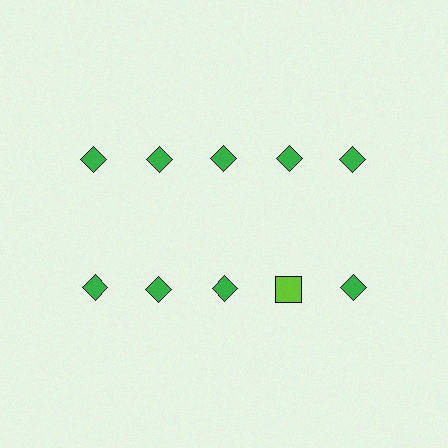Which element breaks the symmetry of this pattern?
The lime square in the second row, second from right column breaks the symmetry. All other shapes are green diamonds.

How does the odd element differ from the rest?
It differs in both color (lime instead of green) and shape (square instead of diamond).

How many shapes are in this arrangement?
There are 10 shapes arranged in a grid pattern.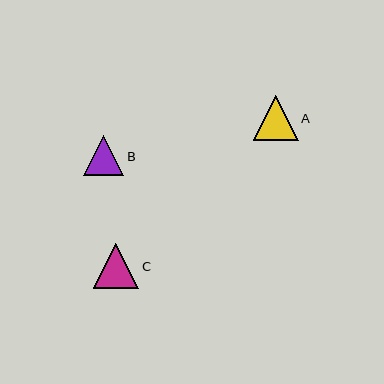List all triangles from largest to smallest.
From largest to smallest: C, A, B.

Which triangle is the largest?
Triangle C is the largest with a size of approximately 46 pixels.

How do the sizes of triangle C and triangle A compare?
Triangle C and triangle A are approximately the same size.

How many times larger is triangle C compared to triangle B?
Triangle C is approximately 1.1 times the size of triangle B.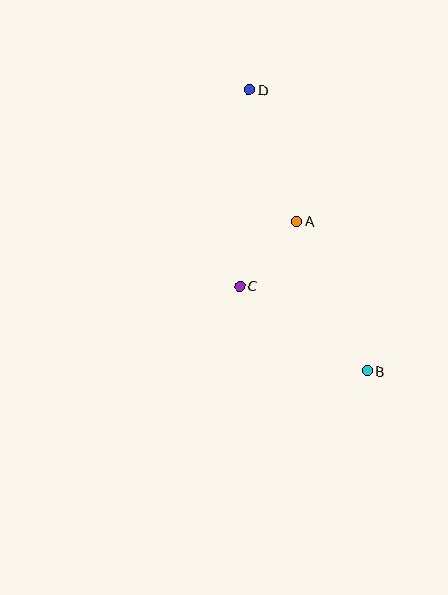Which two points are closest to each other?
Points A and C are closest to each other.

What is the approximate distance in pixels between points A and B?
The distance between A and B is approximately 166 pixels.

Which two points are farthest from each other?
Points B and D are farthest from each other.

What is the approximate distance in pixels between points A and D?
The distance between A and D is approximately 140 pixels.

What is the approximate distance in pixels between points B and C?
The distance between B and C is approximately 153 pixels.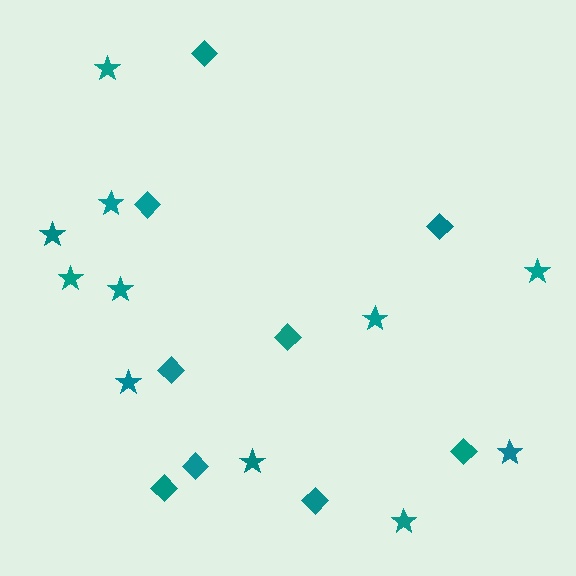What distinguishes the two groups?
There are 2 groups: one group of diamonds (9) and one group of stars (11).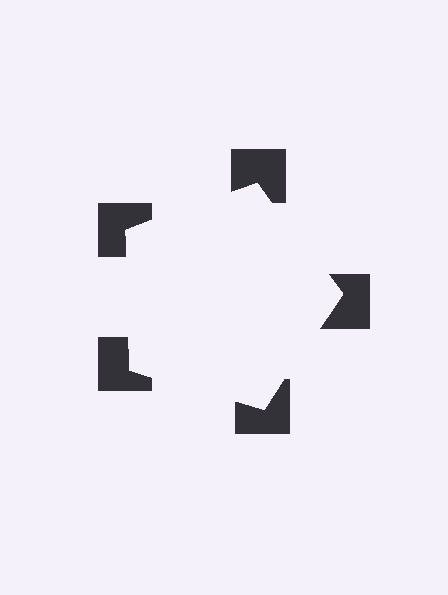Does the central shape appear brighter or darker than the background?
It typically appears slightly brighter than the background, even though no actual brightness change is drawn.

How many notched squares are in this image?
There are 5 — one at each vertex of the illusory pentagon.